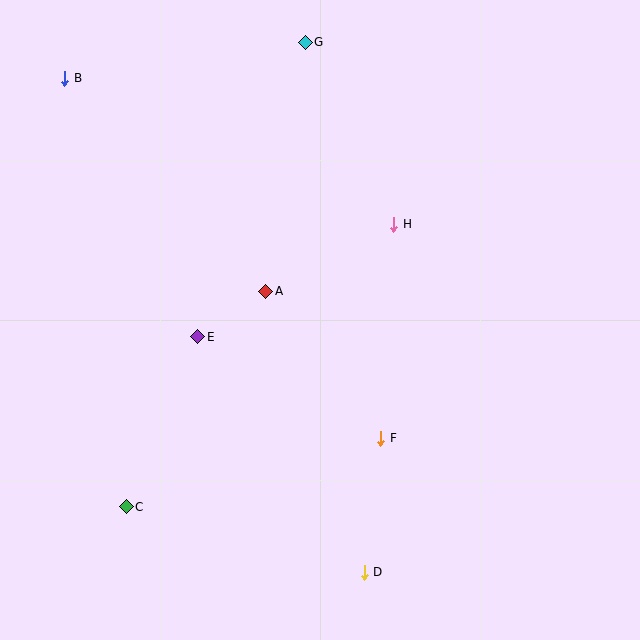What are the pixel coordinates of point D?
Point D is at (364, 572).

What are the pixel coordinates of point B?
Point B is at (65, 78).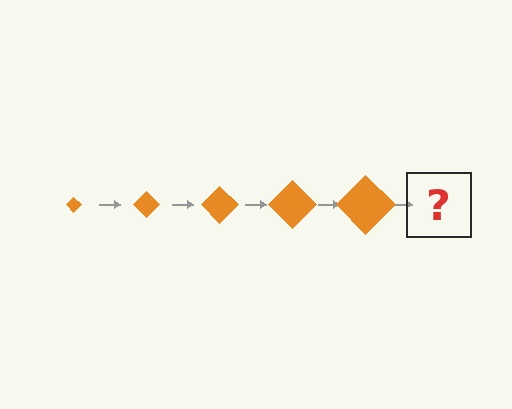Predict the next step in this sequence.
The next step is an orange diamond, larger than the previous one.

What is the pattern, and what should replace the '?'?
The pattern is that the diamond gets progressively larger each step. The '?' should be an orange diamond, larger than the previous one.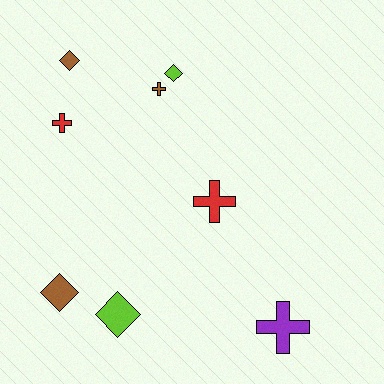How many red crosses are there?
There are 2 red crosses.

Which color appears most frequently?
Brown, with 3 objects.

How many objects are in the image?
There are 8 objects.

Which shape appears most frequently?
Diamond, with 4 objects.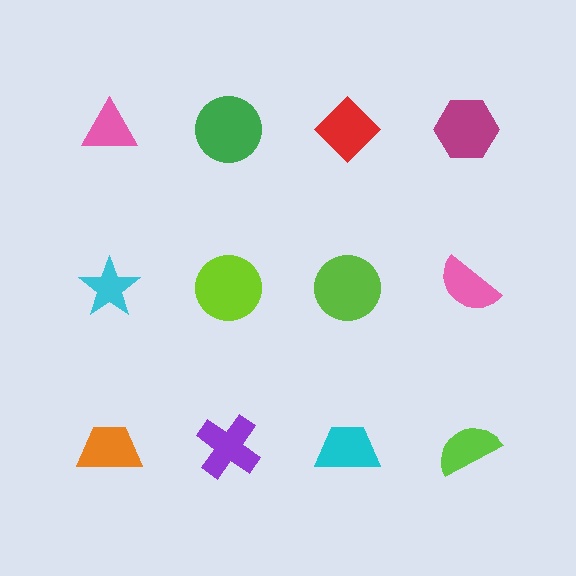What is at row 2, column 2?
A lime circle.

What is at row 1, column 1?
A pink triangle.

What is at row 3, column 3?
A cyan trapezoid.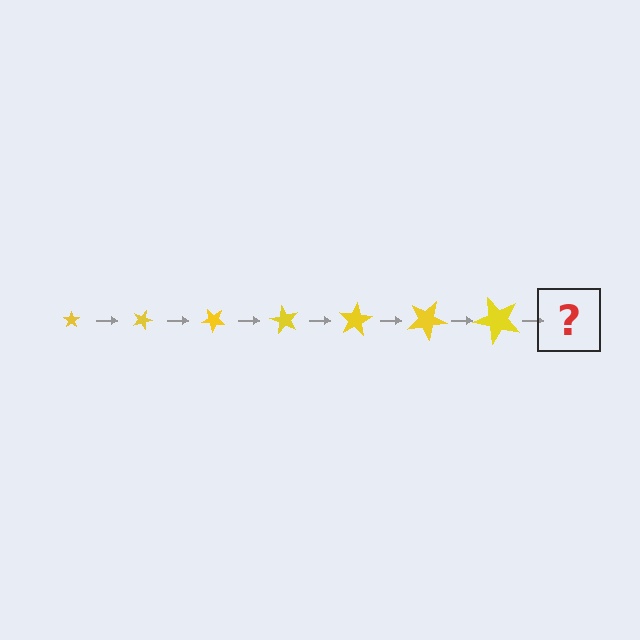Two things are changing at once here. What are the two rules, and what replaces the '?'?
The two rules are that the star grows larger each step and it rotates 20 degrees each step. The '?' should be a star, larger than the previous one and rotated 140 degrees from the start.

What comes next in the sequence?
The next element should be a star, larger than the previous one and rotated 140 degrees from the start.